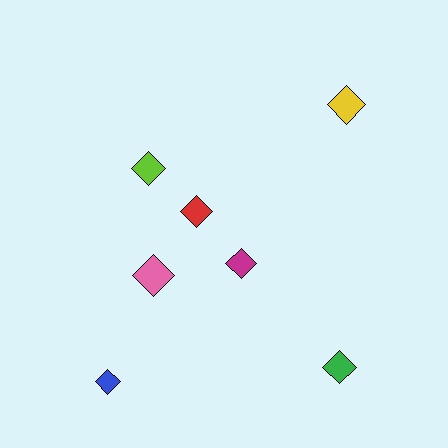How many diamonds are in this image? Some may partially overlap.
There are 7 diamonds.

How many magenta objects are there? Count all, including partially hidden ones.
There is 1 magenta object.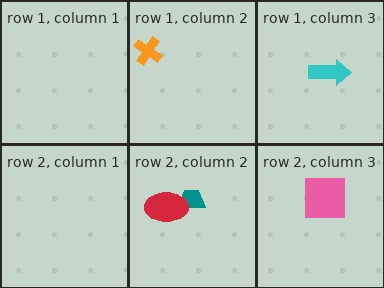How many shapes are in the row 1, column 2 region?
1.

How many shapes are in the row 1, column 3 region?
1.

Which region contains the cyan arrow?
The row 1, column 3 region.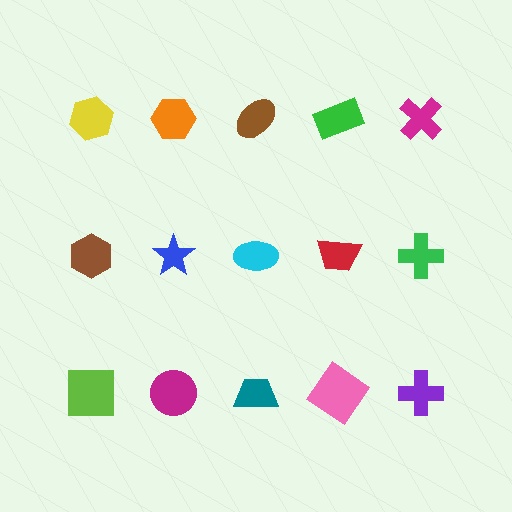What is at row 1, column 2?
An orange hexagon.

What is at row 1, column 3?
A brown ellipse.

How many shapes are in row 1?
5 shapes.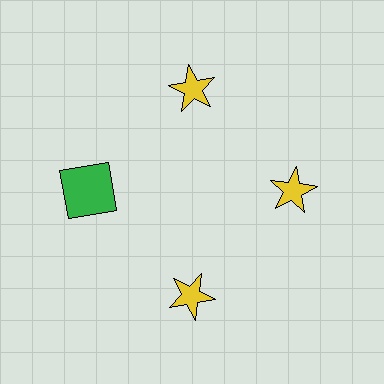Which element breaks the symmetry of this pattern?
The green square at roughly the 9 o'clock position breaks the symmetry. All other shapes are yellow stars.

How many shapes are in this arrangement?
There are 4 shapes arranged in a ring pattern.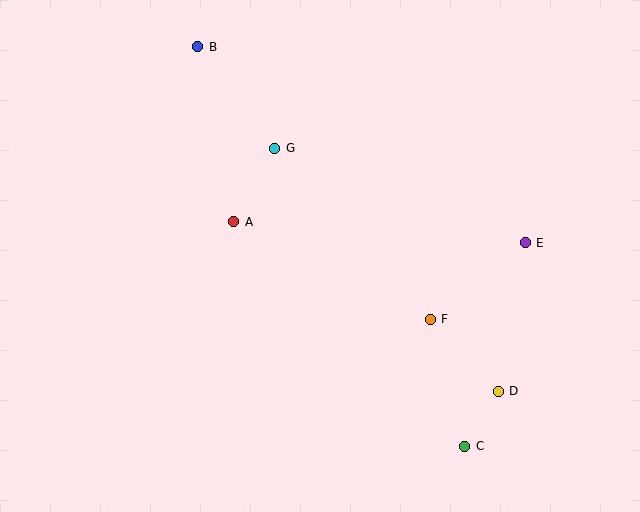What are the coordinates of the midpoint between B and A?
The midpoint between B and A is at (216, 134).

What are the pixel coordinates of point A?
Point A is at (234, 222).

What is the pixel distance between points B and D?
The distance between B and D is 457 pixels.